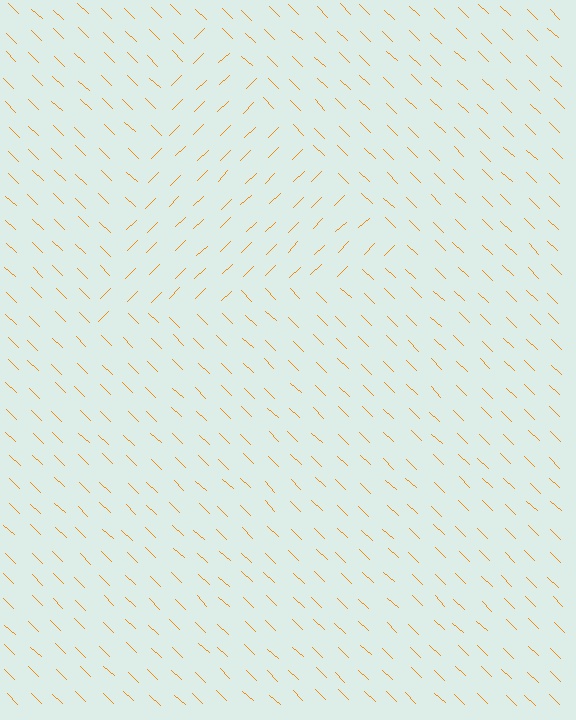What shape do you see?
I see a triangle.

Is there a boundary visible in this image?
Yes, there is a texture boundary formed by a change in line orientation.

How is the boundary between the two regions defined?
The boundary is defined purely by a change in line orientation (approximately 88 degrees difference). All lines are the same color and thickness.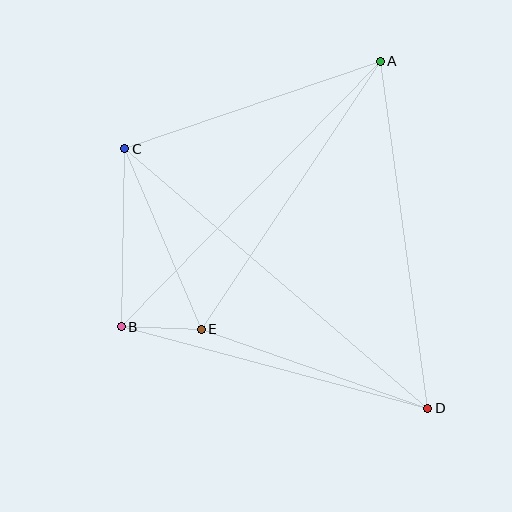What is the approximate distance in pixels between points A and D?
The distance between A and D is approximately 350 pixels.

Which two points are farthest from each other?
Points C and D are farthest from each other.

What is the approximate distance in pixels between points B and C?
The distance between B and C is approximately 178 pixels.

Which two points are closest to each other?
Points B and E are closest to each other.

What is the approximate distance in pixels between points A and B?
The distance between A and B is approximately 371 pixels.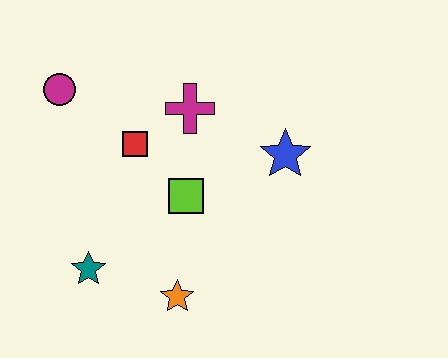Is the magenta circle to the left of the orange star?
Yes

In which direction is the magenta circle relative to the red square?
The magenta circle is to the left of the red square.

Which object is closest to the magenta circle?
The red square is closest to the magenta circle.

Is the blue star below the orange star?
No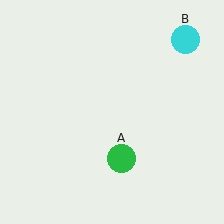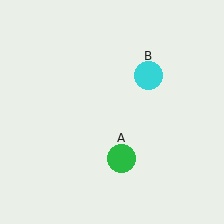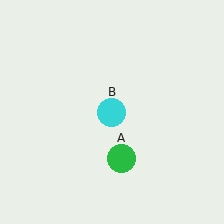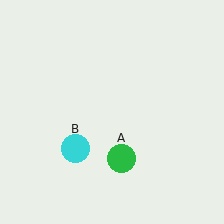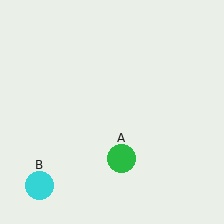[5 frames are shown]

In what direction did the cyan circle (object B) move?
The cyan circle (object B) moved down and to the left.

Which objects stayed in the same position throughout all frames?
Green circle (object A) remained stationary.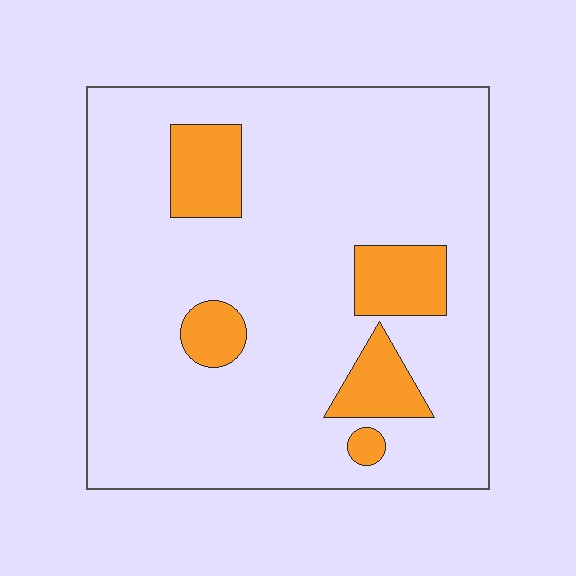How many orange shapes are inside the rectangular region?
5.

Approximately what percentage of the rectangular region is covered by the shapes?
Approximately 15%.